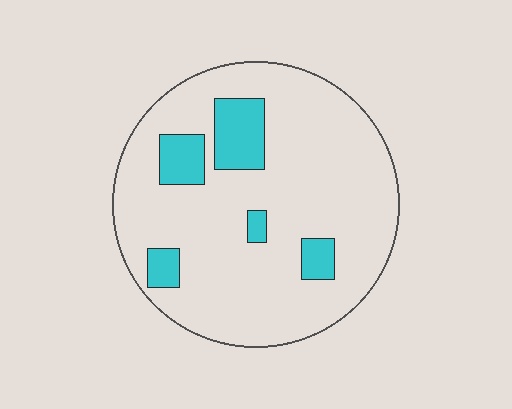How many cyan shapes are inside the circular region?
5.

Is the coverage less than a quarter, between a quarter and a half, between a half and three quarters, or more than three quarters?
Less than a quarter.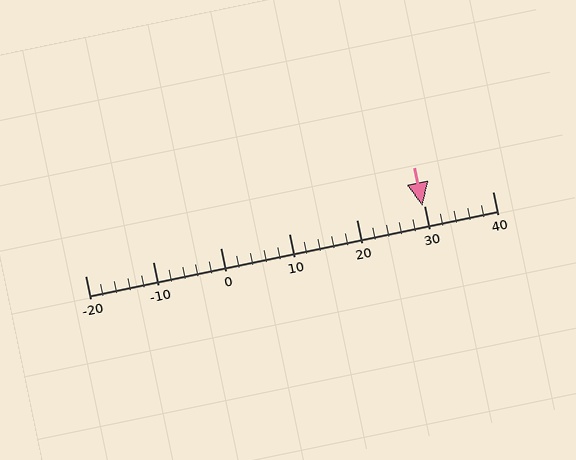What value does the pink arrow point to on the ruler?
The pink arrow points to approximately 30.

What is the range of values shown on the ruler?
The ruler shows values from -20 to 40.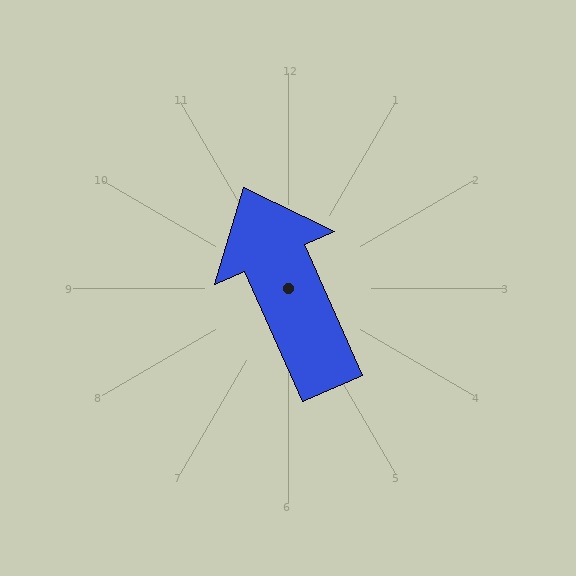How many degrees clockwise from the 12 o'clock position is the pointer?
Approximately 336 degrees.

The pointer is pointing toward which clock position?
Roughly 11 o'clock.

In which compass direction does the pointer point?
Northwest.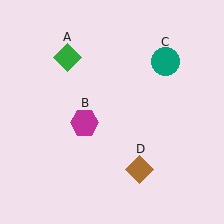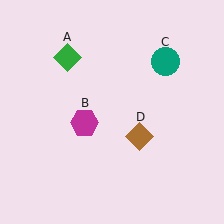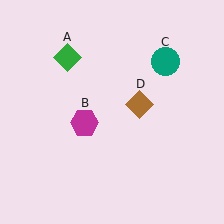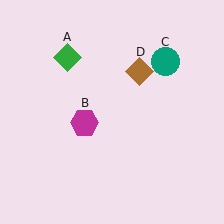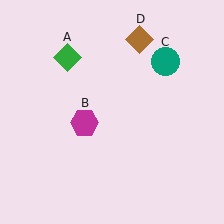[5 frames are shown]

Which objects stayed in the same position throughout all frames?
Green diamond (object A) and magenta hexagon (object B) and teal circle (object C) remained stationary.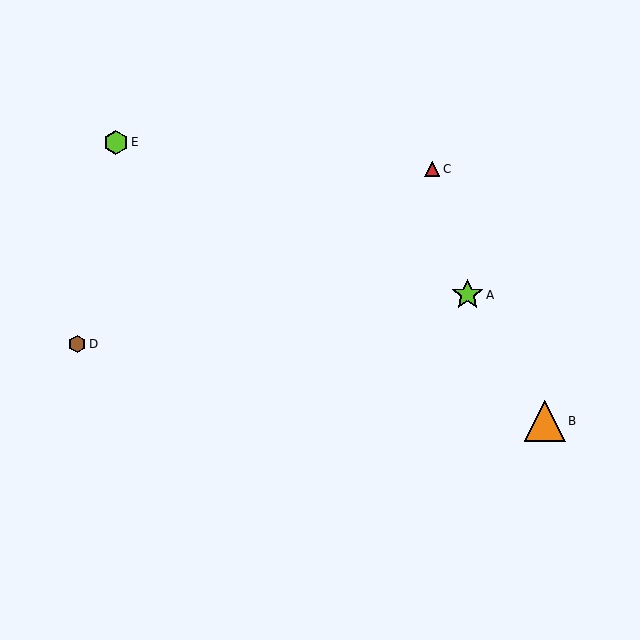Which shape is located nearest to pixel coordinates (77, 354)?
The brown hexagon (labeled D) at (77, 344) is nearest to that location.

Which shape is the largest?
The orange triangle (labeled B) is the largest.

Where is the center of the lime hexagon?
The center of the lime hexagon is at (116, 142).